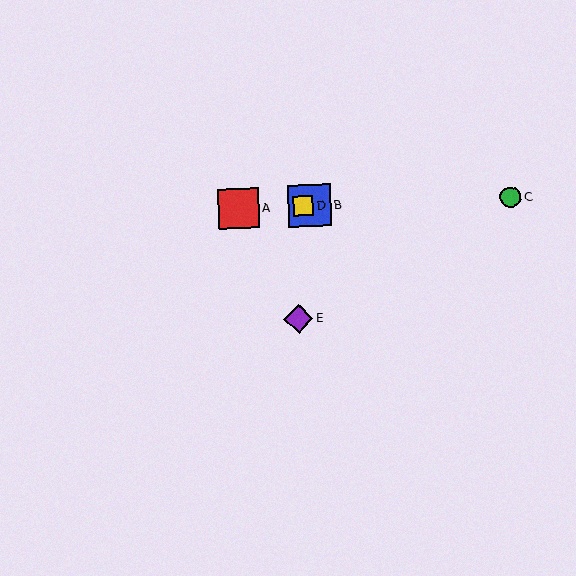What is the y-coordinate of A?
Object A is at y≈209.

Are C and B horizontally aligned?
Yes, both are at y≈197.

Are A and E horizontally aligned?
No, A is at y≈209 and E is at y≈319.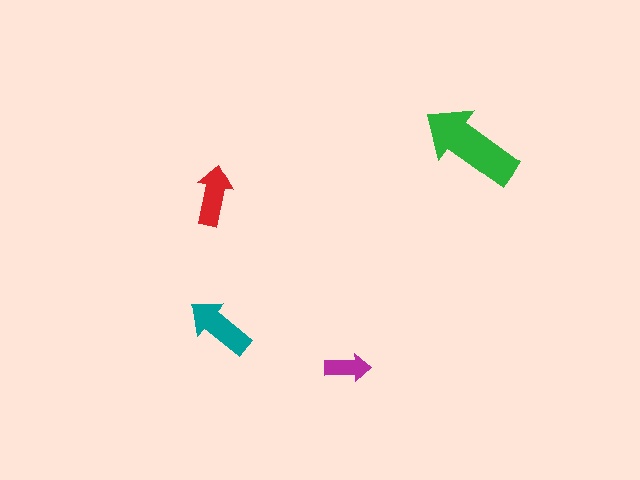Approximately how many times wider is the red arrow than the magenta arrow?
About 1.5 times wider.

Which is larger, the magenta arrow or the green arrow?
The green one.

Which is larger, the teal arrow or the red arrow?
The teal one.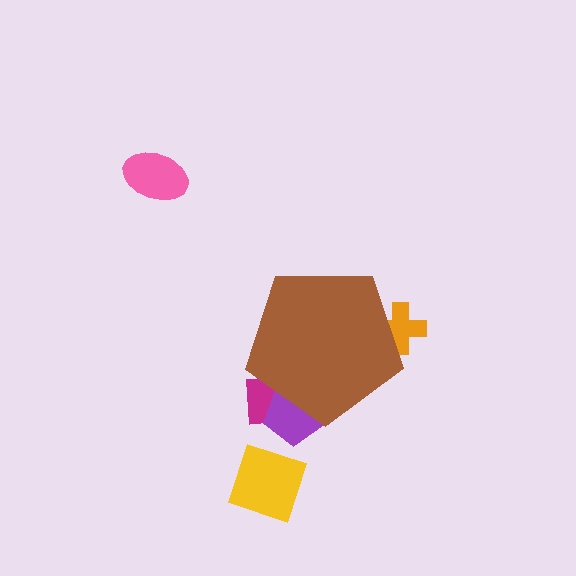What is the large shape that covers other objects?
A brown pentagon.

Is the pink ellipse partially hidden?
No, the pink ellipse is fully visible.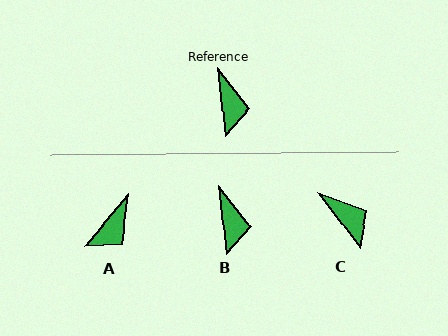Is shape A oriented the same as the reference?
No, it is off by about 47 degrees.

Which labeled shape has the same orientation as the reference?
B.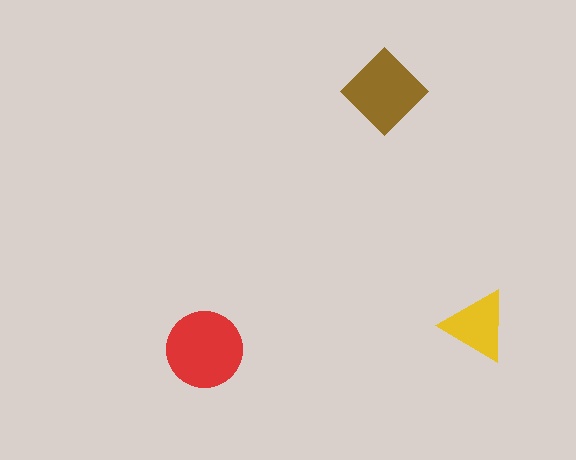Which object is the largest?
The red circle.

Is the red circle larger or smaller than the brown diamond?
Larger.